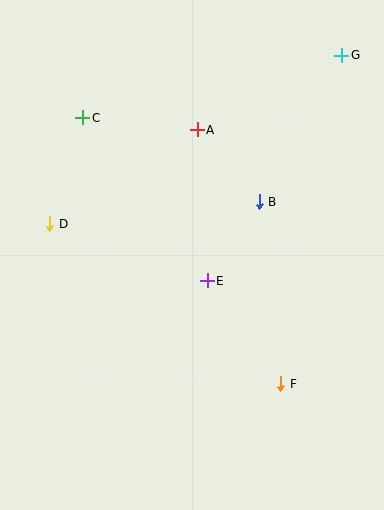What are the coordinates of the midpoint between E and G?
The midpoint between E and G is at (275, 168).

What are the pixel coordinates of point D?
Point D is at (50, 224).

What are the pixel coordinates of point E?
Point E is at (207, 281).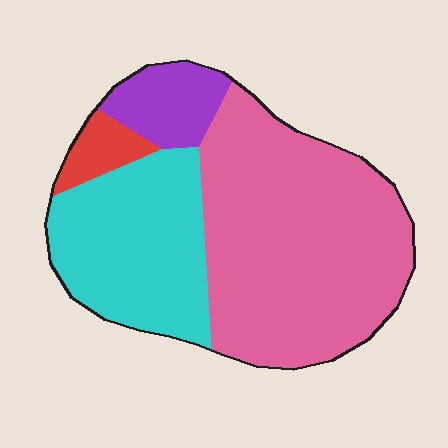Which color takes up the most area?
Pink, at roughly 55%.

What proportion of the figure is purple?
Purple covers roughly 10% of the figure.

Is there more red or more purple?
Purple.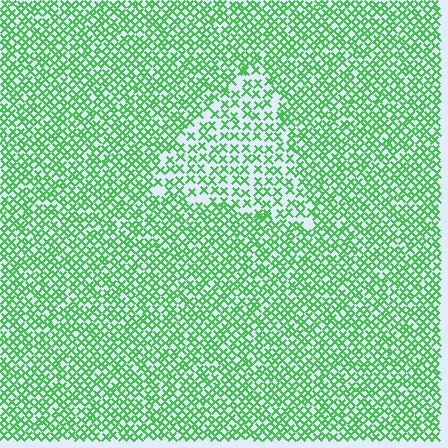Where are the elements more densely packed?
The elements are more densely packed outside the triangle boundary.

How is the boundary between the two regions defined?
The boundary is defined by a change in element density (approximately 1.7x ratio). All elements are the same color, size, and shape.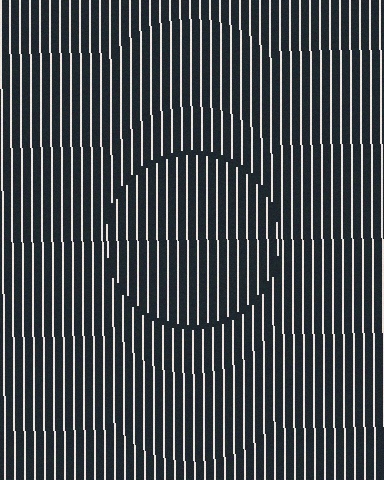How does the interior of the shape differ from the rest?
The interior of the shape contains the same grating, shifted by half a period — the contour is defined by the phase discontinuity where line-ends from the inner and outer gratings abut.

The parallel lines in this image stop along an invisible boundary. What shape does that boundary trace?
An illusory circle. The interior of the shape contains the same grating, shifted by half a period — the contour is defined by the phase discontinuity where line-ends from the inner and outer gratings abut.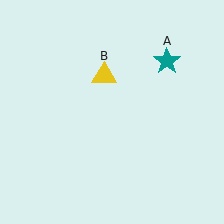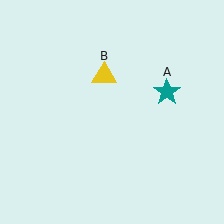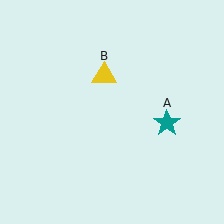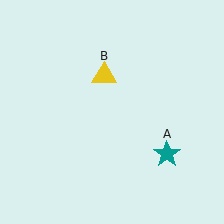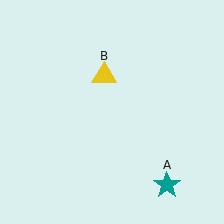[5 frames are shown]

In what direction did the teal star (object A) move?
The teal star (object A) moved down.